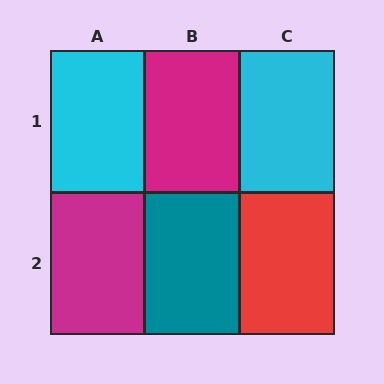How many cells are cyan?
2 cells are cyan.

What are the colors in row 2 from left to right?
Magenta, teal, red.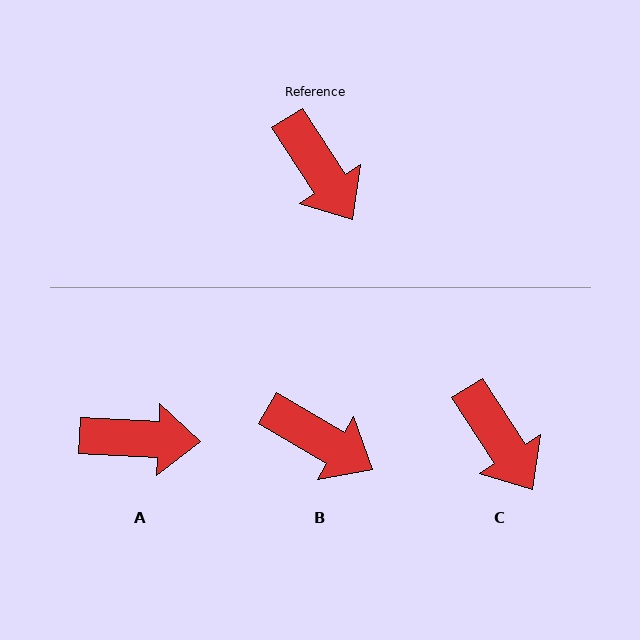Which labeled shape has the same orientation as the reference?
C.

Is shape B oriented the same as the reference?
No, it is off by about 27 degrees.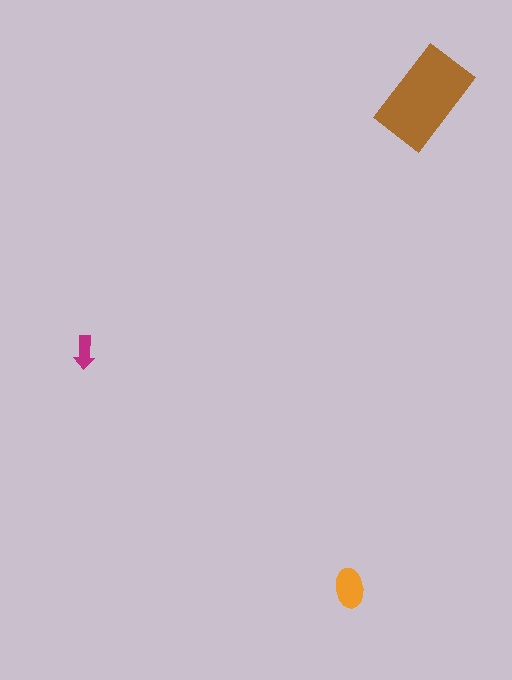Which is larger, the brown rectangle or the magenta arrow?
The brown rectangle.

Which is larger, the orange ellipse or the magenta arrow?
The orange ellipse.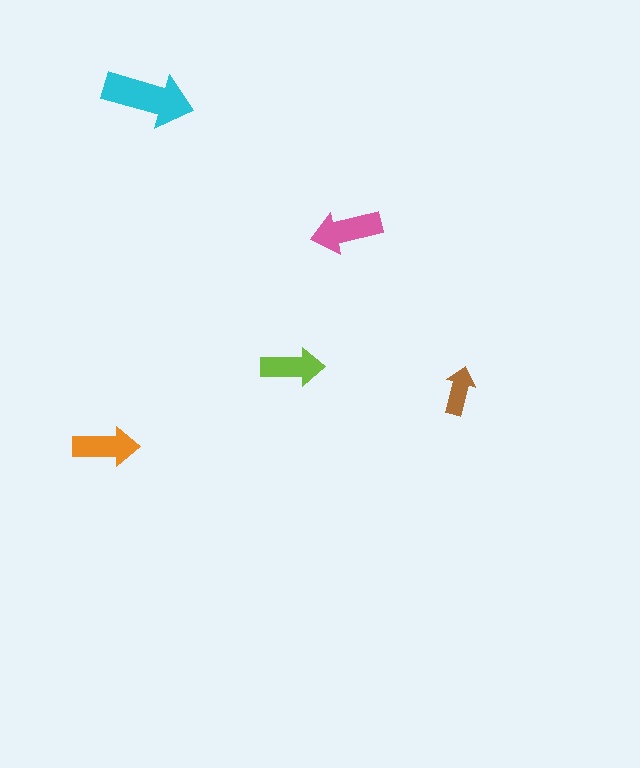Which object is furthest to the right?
The brown arrow is rightmost.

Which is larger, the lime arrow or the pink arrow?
The pink one.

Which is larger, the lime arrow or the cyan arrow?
The cyan one.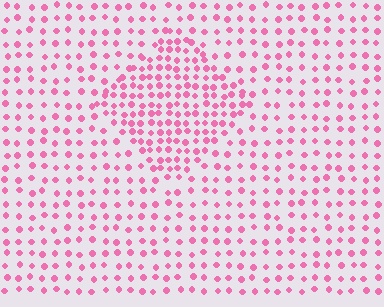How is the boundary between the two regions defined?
The boundary is defined by a change in element density (approximately 1.8x ratio). All elements are the same color, size, and shape.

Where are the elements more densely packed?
The elements are more densely packed inside the diamond boundary.